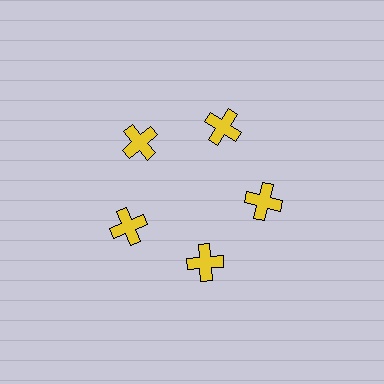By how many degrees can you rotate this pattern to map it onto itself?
The pattern maps onto itself every 72 degrees of rotation.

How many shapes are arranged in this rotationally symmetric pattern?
There are 5 shapes, arranged in 5 groups of 1.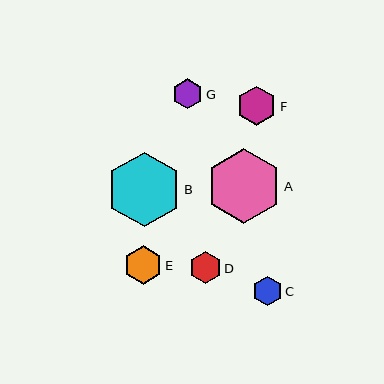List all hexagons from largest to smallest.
From largest to smallest: A, B, F, E, D, G, C.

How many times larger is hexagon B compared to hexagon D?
Hexagon B is approximately 2.3 times the size of hexagon D.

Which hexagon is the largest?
Hexagon A is the largest with a size of approximately 75 pixels.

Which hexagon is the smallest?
Hexagon C is the smallest with a size of approximately 29 pixels.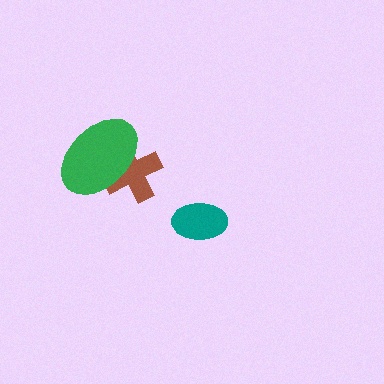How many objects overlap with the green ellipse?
1 object overlaps with the green ellipse.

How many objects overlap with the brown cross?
1 object overlaps with the brown cross.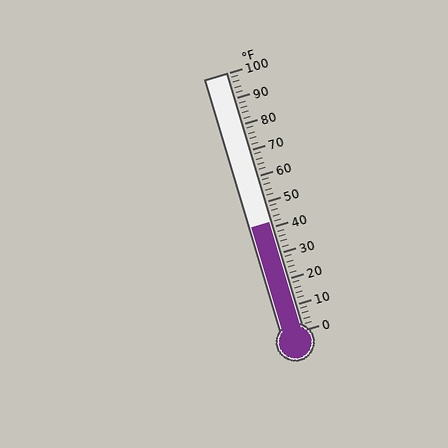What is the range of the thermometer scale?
The thermometer scale ranges from 0°F to 100°F.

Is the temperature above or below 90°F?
The temperature is below 90°F.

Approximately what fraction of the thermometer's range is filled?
The thermometer is filled to approximately 40% of its range.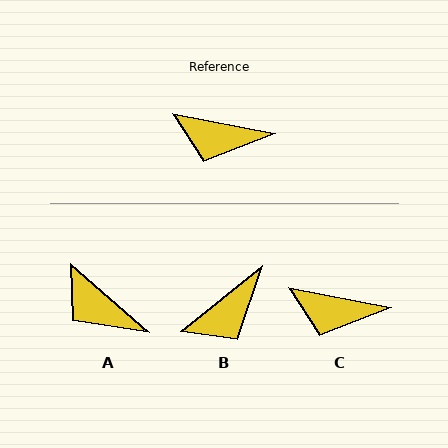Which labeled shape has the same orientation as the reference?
C.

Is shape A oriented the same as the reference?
No, it is off by about 30 degrees.